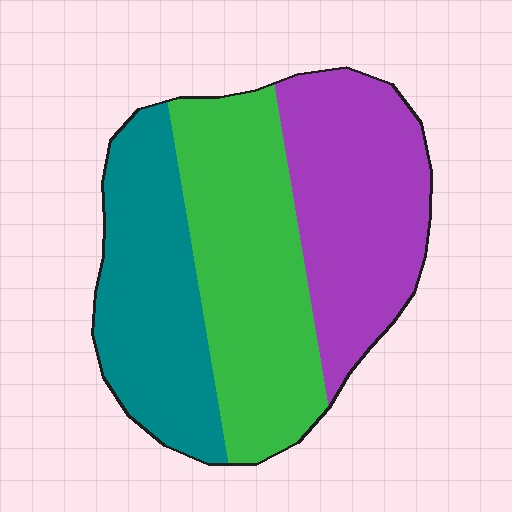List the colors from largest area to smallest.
From largest to smallest: green, purple, teal.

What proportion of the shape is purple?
Purple covers around 35% of the shape.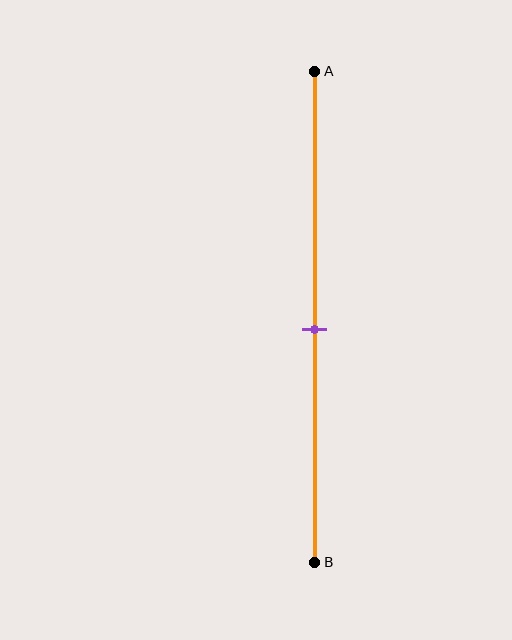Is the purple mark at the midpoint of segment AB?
Yes, the mark is approximately at the midpoint.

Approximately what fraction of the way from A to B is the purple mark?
The purple mark is approximately 55% of the way from A to B.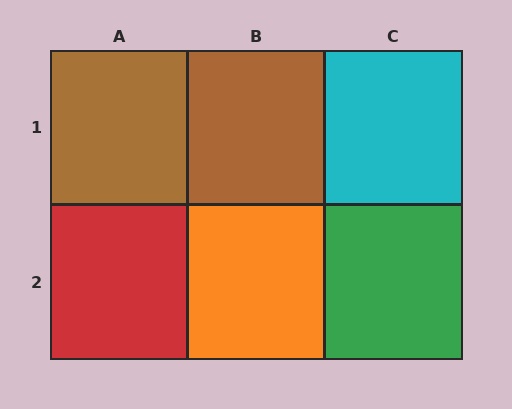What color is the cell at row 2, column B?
Orange.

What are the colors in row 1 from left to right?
Brown, brown, cyan.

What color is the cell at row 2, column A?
Red.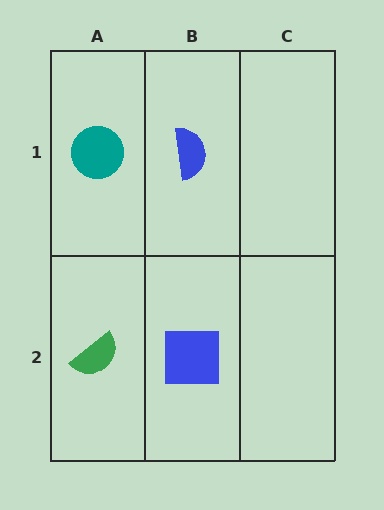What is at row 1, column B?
A blue semicircle.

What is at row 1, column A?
A teal circle.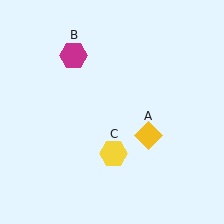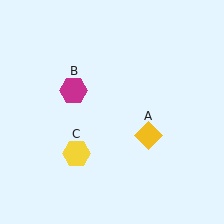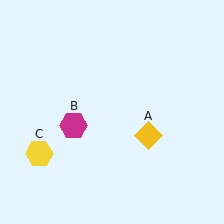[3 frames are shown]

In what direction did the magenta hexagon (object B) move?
The magenta hexagon (object B) moved down.